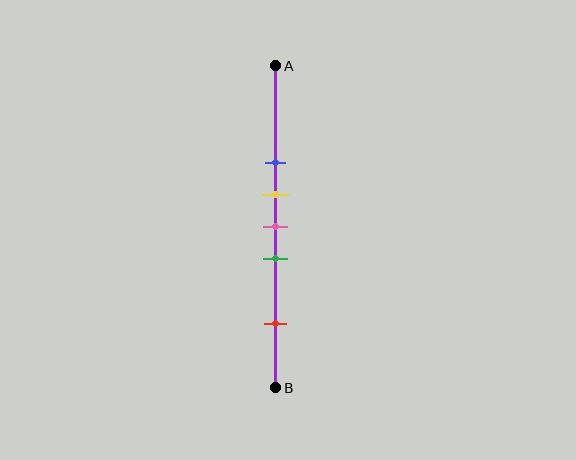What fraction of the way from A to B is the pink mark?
The pink mark is approximately 50% (0.5) of the way from A to B.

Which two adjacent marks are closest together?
The yellow and pink marks are the closest adjacent pair.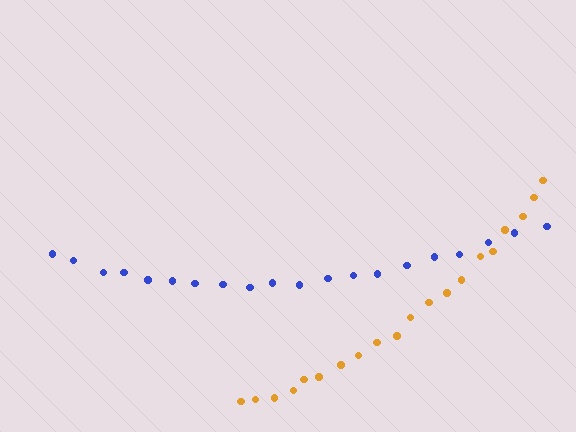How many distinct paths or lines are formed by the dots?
There are 2 distinct paths.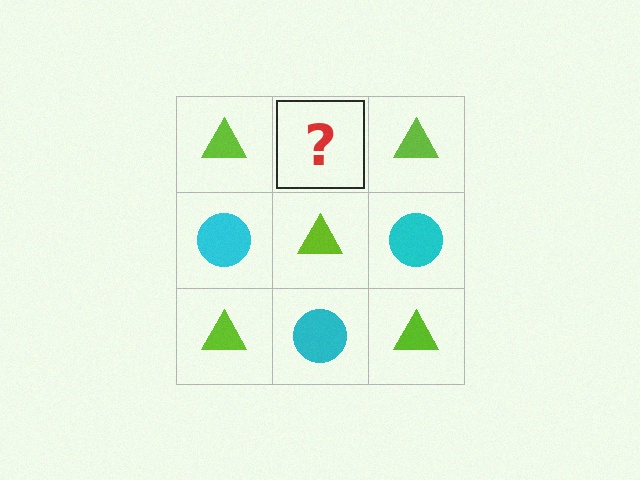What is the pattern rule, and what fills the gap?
The rule is that it alternates lime triangle and cyan circle in a checkerboard pattern. The gap should be filled with a cyan circle.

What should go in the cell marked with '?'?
The missing cell should contain a cyan circle.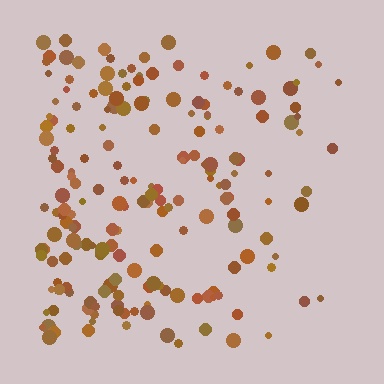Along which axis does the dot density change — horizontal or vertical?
Horizontal.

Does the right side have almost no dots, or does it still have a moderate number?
Still a moderate number, just noticeably fewer than the left.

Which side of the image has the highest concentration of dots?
The left.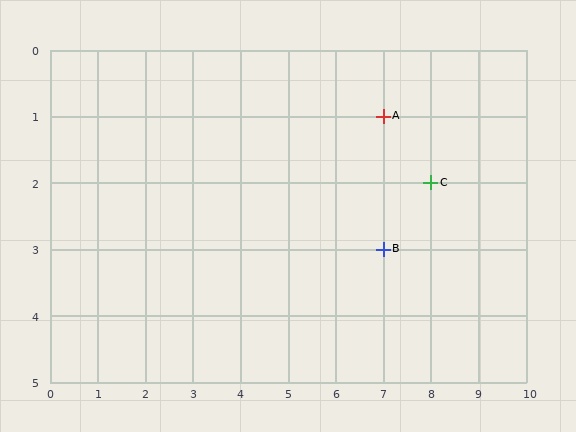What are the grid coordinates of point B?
Point B is at grid coordinates (7, 3).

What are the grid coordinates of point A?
Point A is at grid coordinates (7, 1).